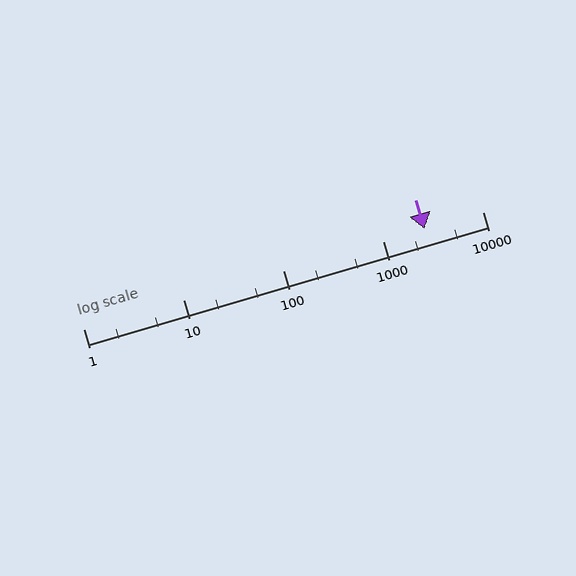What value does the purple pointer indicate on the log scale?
The pointer indicates approximately 2600.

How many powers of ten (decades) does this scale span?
The scale spans 4 decades, from 1 to 10000.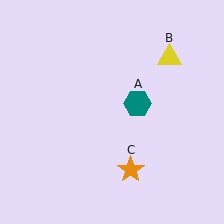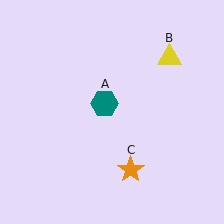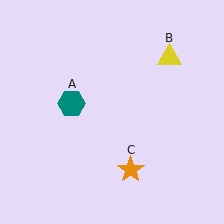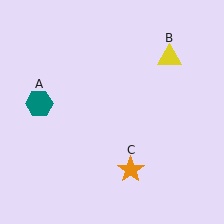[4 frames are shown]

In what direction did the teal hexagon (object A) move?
The teal hexagon (object A) moved left.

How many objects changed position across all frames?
1 object changed position: teal hexagon (object A).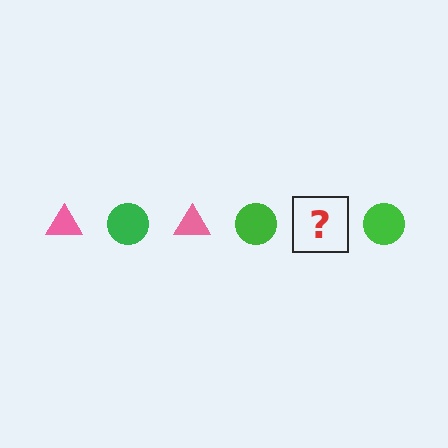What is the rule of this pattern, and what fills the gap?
The rule is that the pattern alternates between pink triangle and green circle. The gap should be filled with a pink triangle.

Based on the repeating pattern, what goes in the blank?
The blank should be a pink triangle.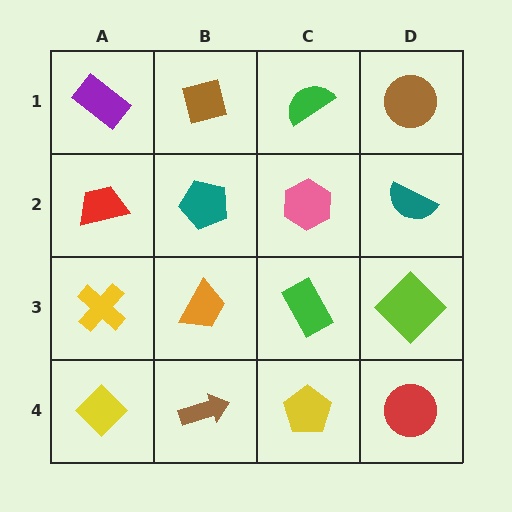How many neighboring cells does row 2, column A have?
3.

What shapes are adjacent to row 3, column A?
A red trapezoid (row 2, column A), a yellow diamond (row 4, column A), an orange trapezoid (row 3, column B).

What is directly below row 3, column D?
A red circle.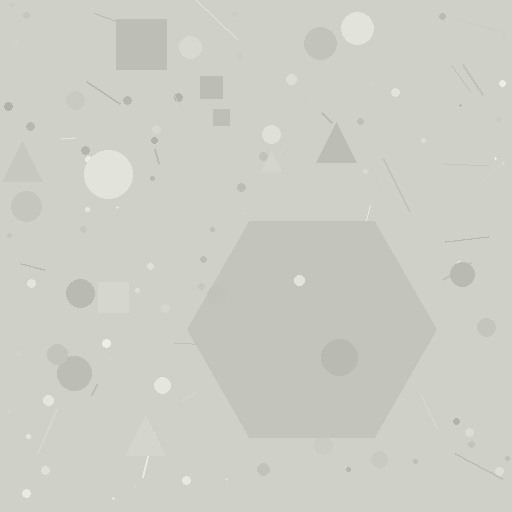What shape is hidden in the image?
A hexagon is hidden in the image.